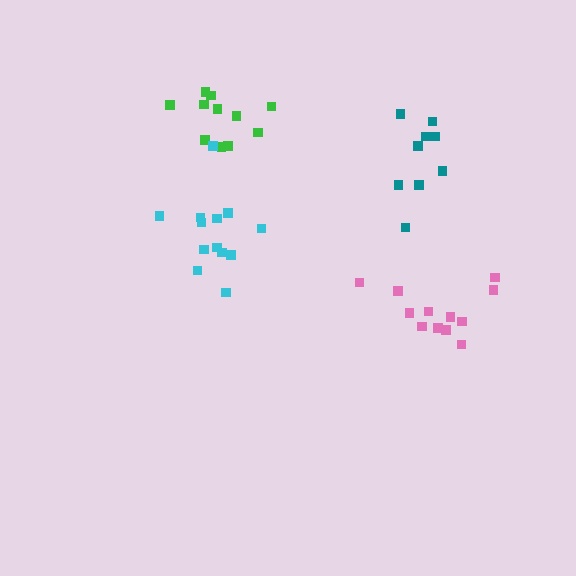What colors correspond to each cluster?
The clusters are colored: green, pink, teal, cyan.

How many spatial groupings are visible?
There are 4 spatial groupings.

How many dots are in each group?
Group 1: 11 dots, Group 2: 12 dots, Group 3: 9 dots, Group 4: 13 dots (45 total).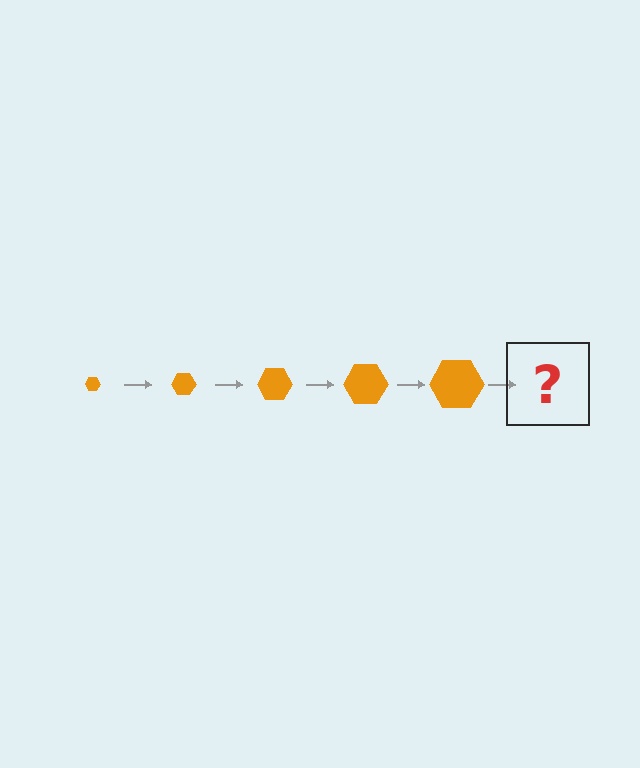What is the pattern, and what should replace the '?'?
The pattern is that the hexagon gets progressively larger each step. The '?' should be an orange hexagon, larger than the previous one.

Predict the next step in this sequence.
The next step is an orange hexagon, larger than the previous one.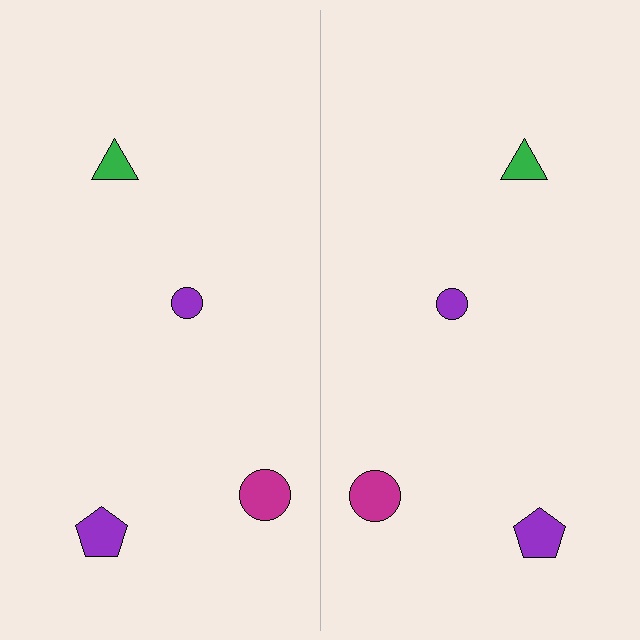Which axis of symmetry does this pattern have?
The pattern has a vertical axis of symmetry running through the center of the image.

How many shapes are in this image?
There are 8 shapes in this image.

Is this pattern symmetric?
Yes, this pattern has bilateral (reflection) symmetry.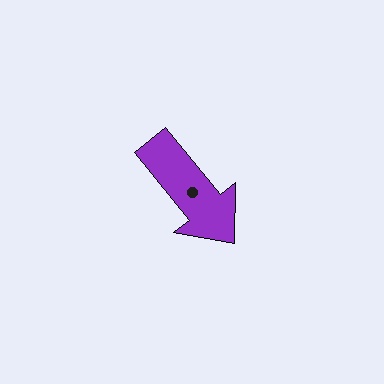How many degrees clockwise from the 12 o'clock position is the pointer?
Approximately 141 degrees.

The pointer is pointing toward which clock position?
Roughly 5 o'clock.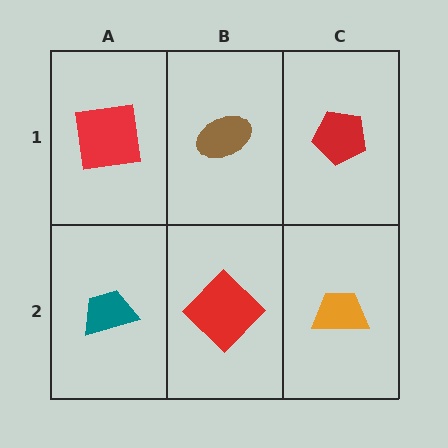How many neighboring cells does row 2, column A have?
2.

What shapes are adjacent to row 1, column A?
A teal trapezoid (row 2, column A), a brown ellipse (row 1, column B).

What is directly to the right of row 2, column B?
An orange trapezoid.